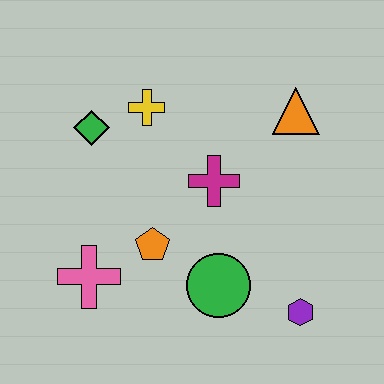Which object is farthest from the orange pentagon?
The orange triangle is farthest from the orange pentagon.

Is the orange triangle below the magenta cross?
No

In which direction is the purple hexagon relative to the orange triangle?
The purple hexagon is below the orange triangle.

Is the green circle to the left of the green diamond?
No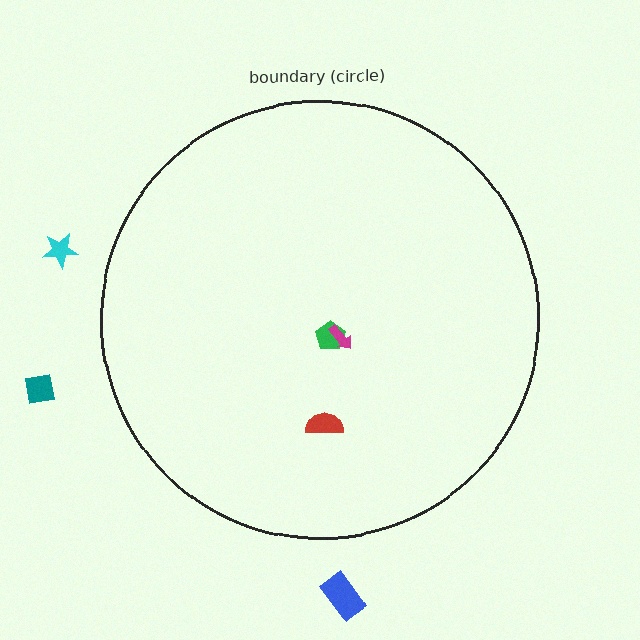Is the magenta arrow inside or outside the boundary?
Inside.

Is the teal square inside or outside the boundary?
Outside.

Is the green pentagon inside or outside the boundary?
Inside.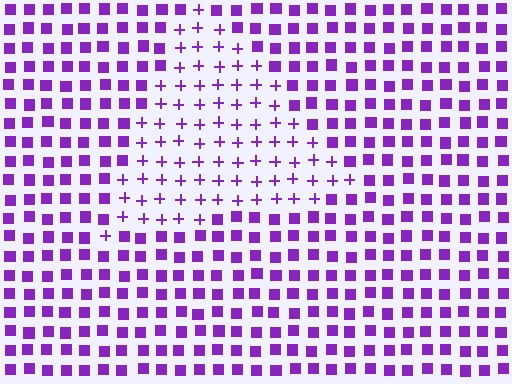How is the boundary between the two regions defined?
The boundary is defined by a change in element shape: plus signs inside vs. squares outside. All elements share the same color and spacing.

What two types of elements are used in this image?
The image uses plus signs inside the triangle region and squares outside it.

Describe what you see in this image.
The image is filled with small purple elements arranged in a uniform grid. A triangle-shaped region contains plus signs, while the surrounding area contains squares. The boundary is defined purely by the change in element shape.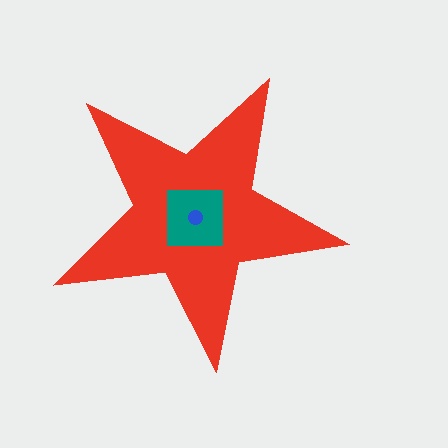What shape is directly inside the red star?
The teal square.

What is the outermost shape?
The red star.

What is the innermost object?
The blue circle.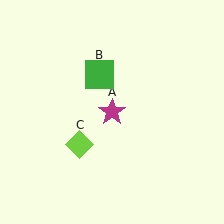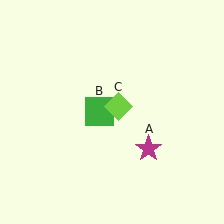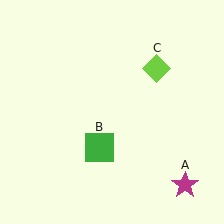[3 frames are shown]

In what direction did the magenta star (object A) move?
The magenta star (object A) moved down and to the right.